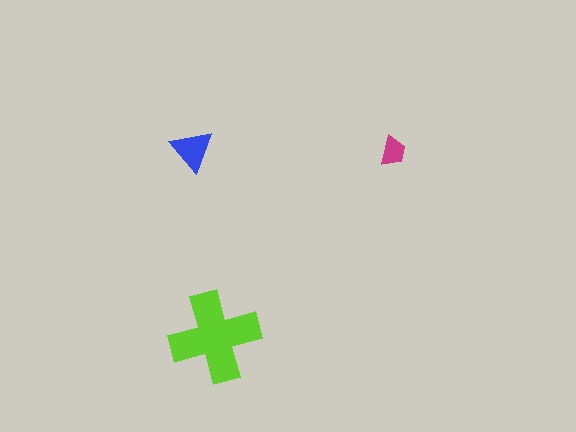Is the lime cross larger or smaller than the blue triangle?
Larger.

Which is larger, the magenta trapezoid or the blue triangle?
The blue triangle.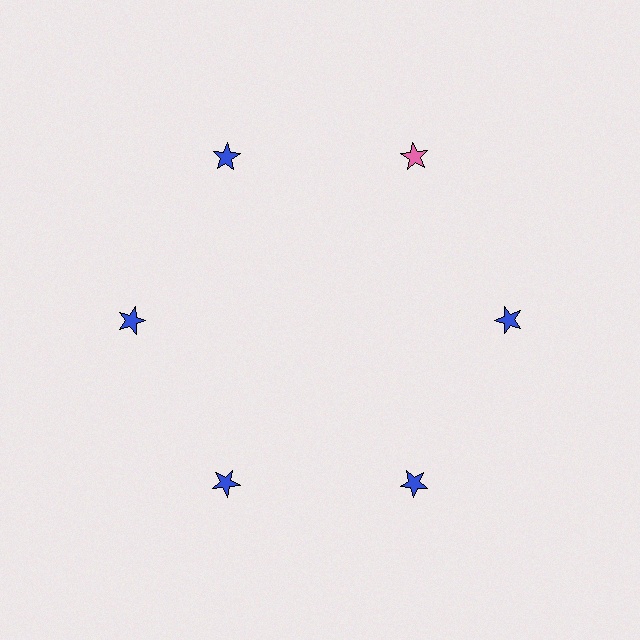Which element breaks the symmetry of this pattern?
The pink star at roughly the 1 o'clock position breaks the symmetry. All other shapes are blue stars.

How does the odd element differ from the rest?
It has a different color: pink instead of blue.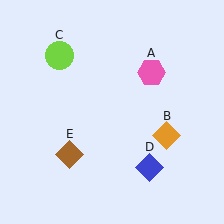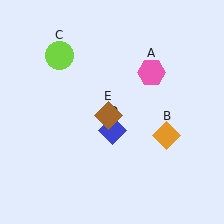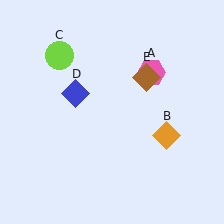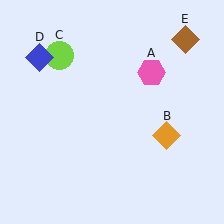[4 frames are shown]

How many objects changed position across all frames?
2 objects changed position: blue diamond (object D), brown diamond (object E).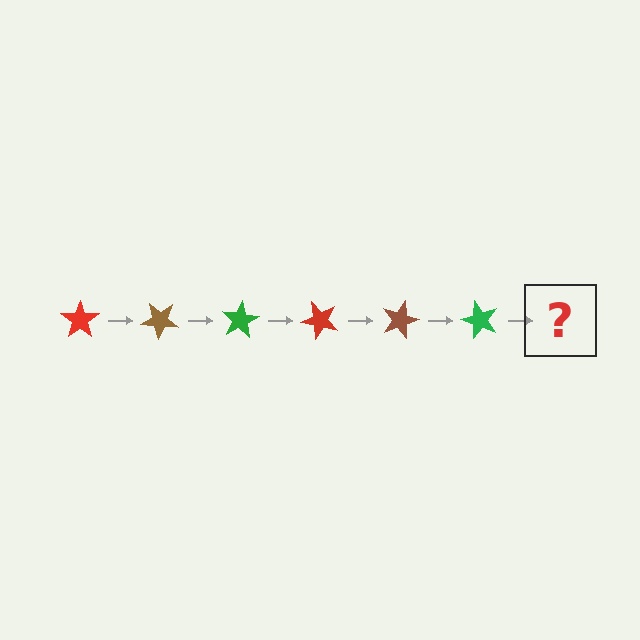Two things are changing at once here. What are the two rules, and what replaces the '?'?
The two rules are that it rotates 40 degrees each step and the color cycles through red, brown, and green. The '?' should be a red star, rotated 240 degrees from the start.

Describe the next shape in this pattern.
It should be a red star, rotated 240 degrees from the start.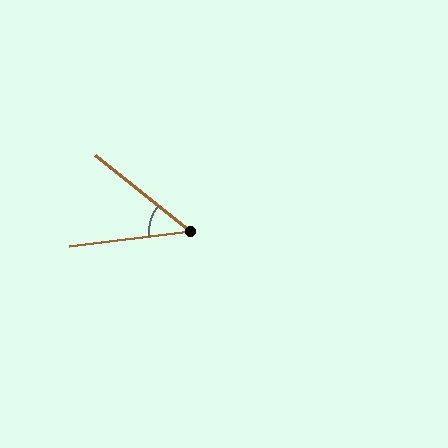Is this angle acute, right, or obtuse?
It is acute.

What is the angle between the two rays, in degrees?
Approximately 46 degrees.